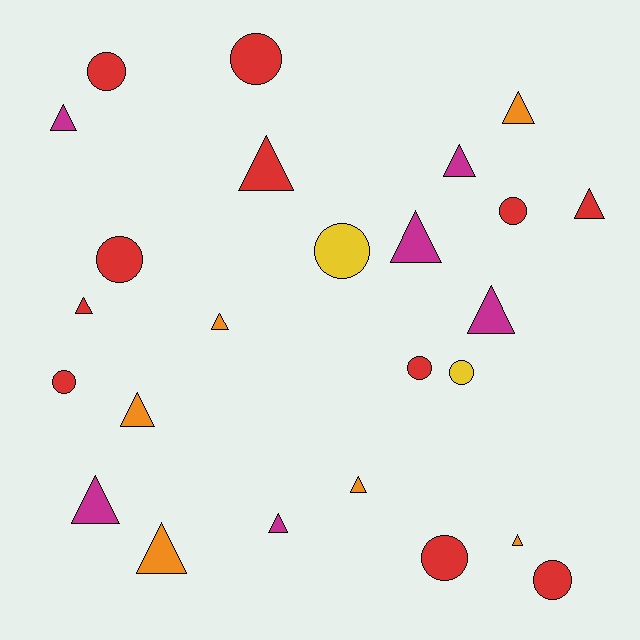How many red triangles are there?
There are 3 red triangles.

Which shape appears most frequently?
Triangle, with 15 objects.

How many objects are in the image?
There are 25 objects.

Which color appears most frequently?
Red, with 11 objects.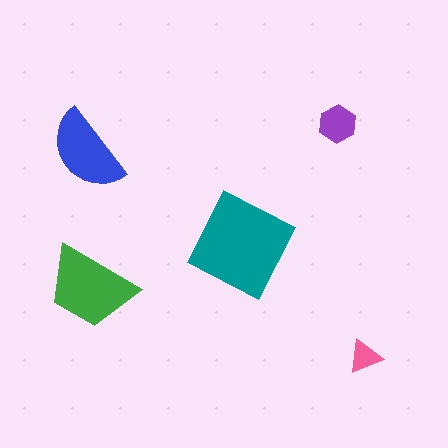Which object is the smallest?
The pink triangle.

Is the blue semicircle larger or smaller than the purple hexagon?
Larger.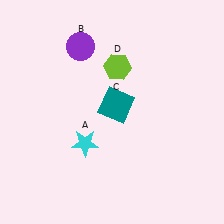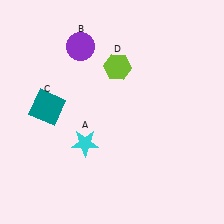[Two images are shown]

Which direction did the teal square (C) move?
The teal square (C) moved left.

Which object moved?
The teal square (C) moved left.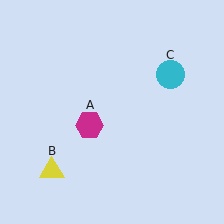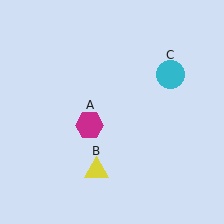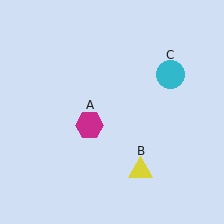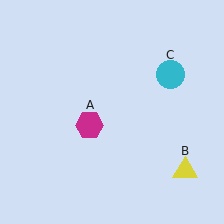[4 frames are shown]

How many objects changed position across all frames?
1 object changed position: yellow triangle (object B).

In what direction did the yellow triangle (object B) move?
The yellow triangle (object B) moved right.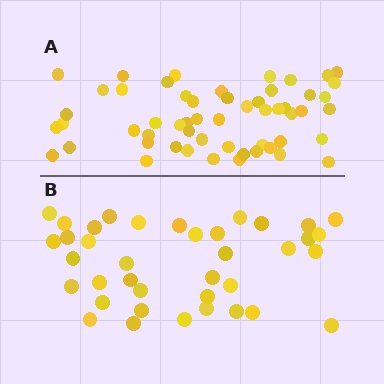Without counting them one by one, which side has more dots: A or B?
Region A (the top region) has more dots.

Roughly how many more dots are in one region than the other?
Region A has approximately 15 more dots than region B.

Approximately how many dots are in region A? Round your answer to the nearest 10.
About 60 dots. (The exact count is 55, which rounds to 60.)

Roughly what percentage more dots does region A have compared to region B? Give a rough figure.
About 45% more.